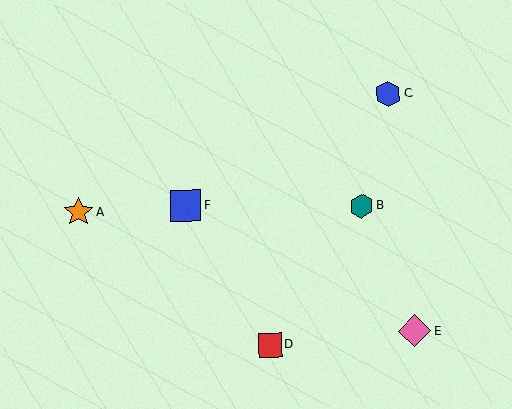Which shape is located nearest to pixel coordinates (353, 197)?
The teal hexagon (labeled B) at (361, 206) is nearest to that location.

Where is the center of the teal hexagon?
The center of the teal hexagon is at (361, 206).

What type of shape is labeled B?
Shape B is a teal hexagon.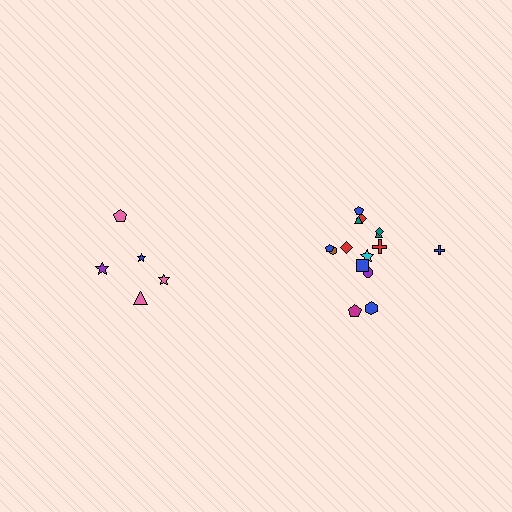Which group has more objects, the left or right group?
The right group.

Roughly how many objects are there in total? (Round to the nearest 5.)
Roughly 20 objects in total.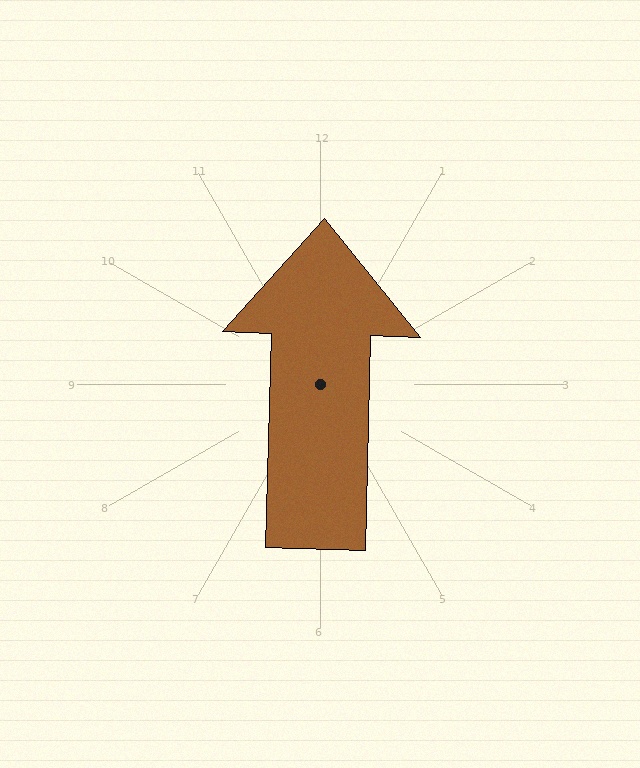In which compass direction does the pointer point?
North.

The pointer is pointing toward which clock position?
Roughly 12 o'clock.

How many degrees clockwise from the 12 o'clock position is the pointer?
Approximately 2 degrees.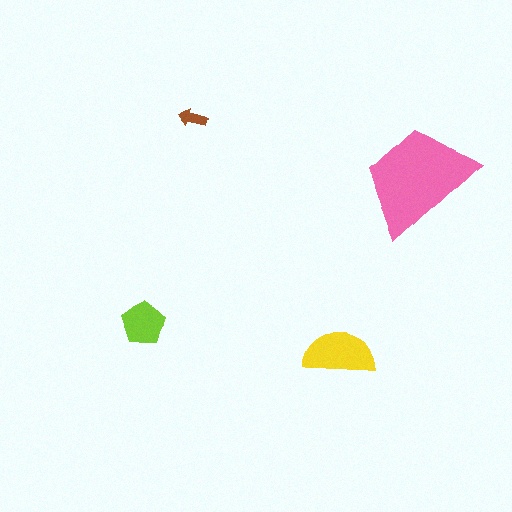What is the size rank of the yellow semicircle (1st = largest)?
2nd.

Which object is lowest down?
The yellow semicircle is bottommost.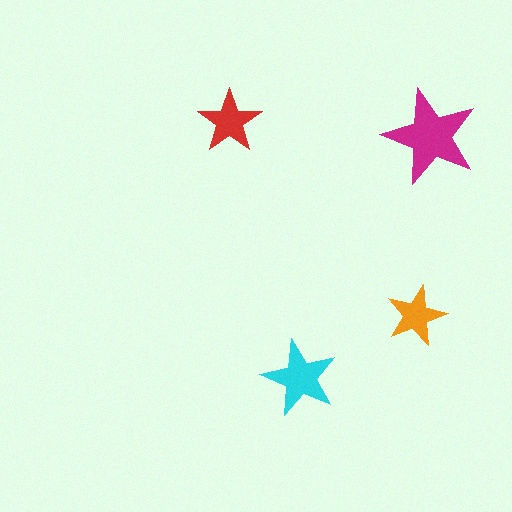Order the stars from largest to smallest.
the magenta one, the cyan one, the red one, the orange one.